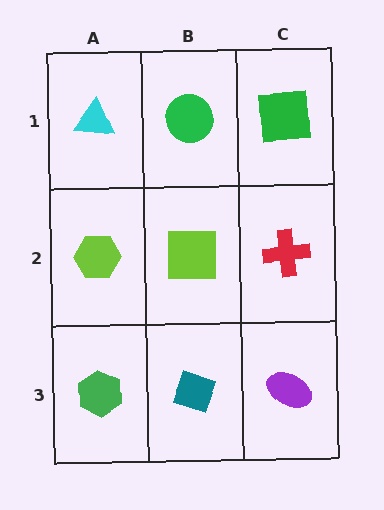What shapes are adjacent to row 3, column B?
A lime square (row 2, column B), a green hexagon (row 3, column A), a purple ellipse (row 3, column C).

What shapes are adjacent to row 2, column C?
A green square (row 1, column C), a purple ellipse (row 3, column C), a lime square (row 2, column B).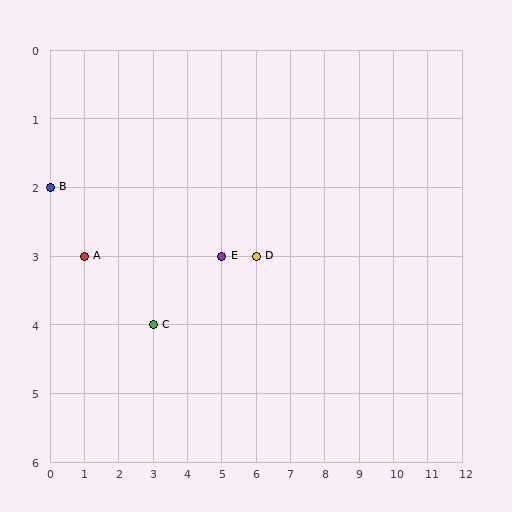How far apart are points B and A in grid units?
Points B and A are 1 column and 1 row apart (about 1.4 grid units diagonally).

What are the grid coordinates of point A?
Point A is at grid coordinates (1, 3).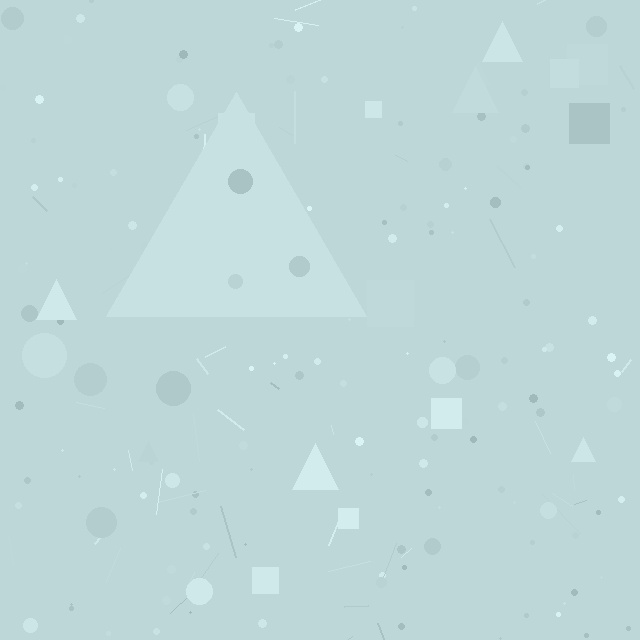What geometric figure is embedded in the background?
A triangle is embedded in the background.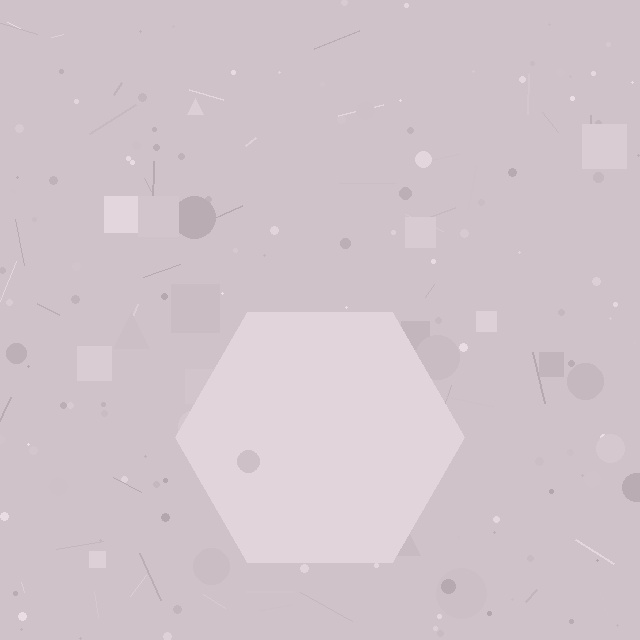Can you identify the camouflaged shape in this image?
The camouflaged shape is a hexagon.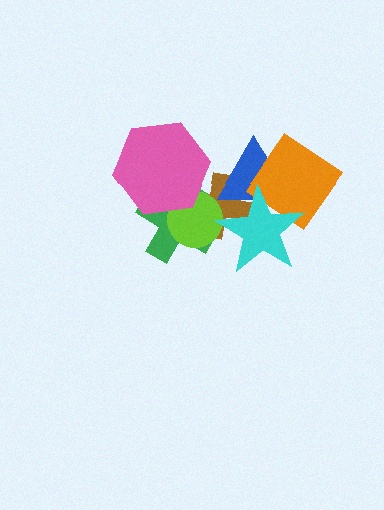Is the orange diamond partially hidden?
Yes, it is partially covered by another shape.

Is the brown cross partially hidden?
Yes, it is partially covered by another shape.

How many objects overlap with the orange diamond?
2 objects overlap with the orange diamond.